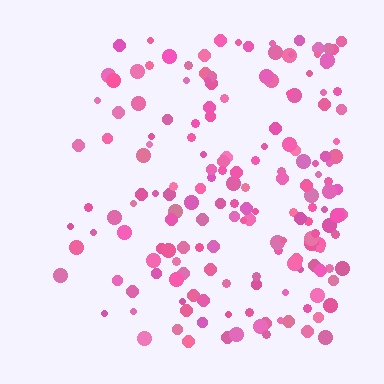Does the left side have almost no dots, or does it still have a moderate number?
Still a moderate number, just noticeably fewer than the right.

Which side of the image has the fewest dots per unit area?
The left.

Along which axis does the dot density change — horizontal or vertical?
Horizontal.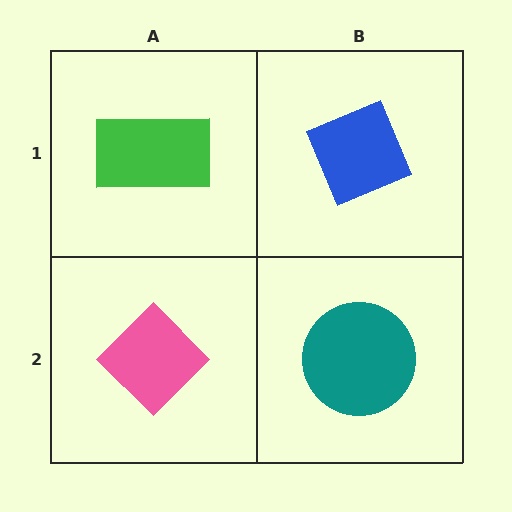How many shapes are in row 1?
2 shapes.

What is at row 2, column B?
A teal circle.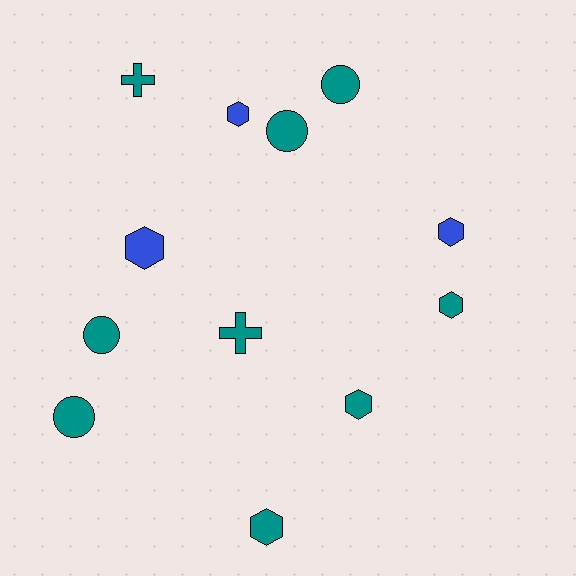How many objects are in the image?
There are 12 objects.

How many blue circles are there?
There are no blue circles.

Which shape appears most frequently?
Hexagon, with 6 objects.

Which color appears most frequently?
Teal, with 9 objects.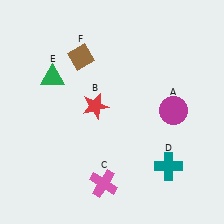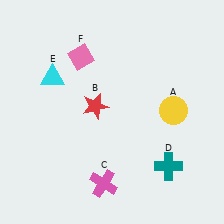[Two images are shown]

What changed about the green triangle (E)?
In Image 1, E is green. In Image 2, it changed to cyan.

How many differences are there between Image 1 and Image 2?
There are 3 differences between the two images.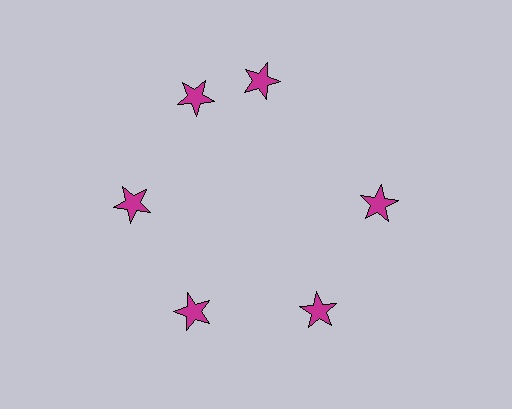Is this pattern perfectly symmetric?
No. The 6 magenta stars are arranged in a ring, but one element near the 1 o'clock position is rotated out of alignment along the ring, breaking the 6-fold rotational symmetry.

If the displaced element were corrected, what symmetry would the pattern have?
It would have 6-fold rotational symmetry — the pattern would map onto itself every 60 degrees.